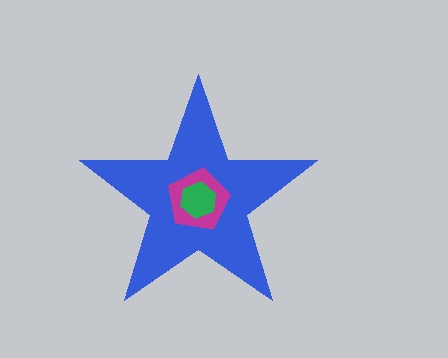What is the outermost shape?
The blue star.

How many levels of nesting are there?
3.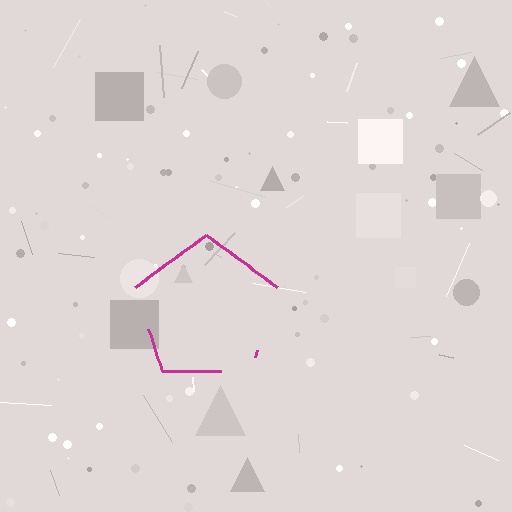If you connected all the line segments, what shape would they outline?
They would outline a pentagon.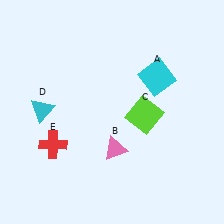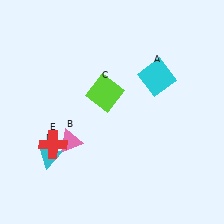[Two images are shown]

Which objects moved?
The objects that moved are: the pink triangle (B), the lime square (C), the cyan triangle (D).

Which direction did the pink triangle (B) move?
The pink triangle (B) moved left.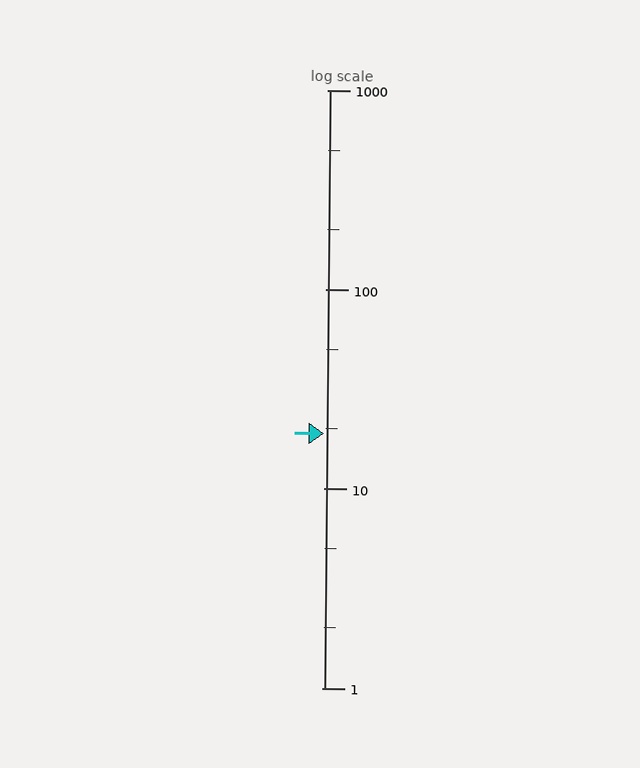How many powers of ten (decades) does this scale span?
The scale spans 3 decades, from 1 to 1000.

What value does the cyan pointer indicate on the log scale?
The pointer indicates approximately 19.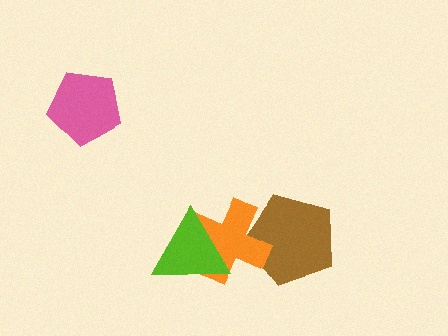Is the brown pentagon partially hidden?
Yes, it is partially covered by another shape.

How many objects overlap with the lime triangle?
1 object overlaps with the lime triangle.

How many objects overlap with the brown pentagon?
1 object overlaps with the brown pentagon.